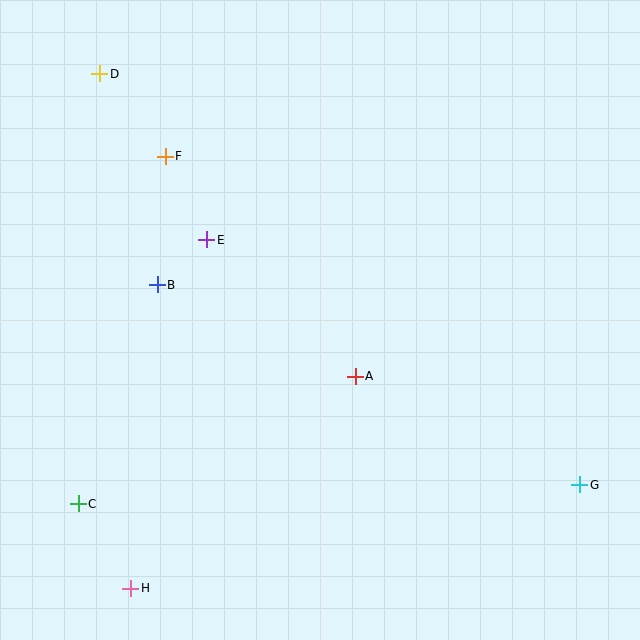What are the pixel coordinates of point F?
Point F is at (165, 156).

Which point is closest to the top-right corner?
Point A is closest to the top-right corner.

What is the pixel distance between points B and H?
The distance between B and H is 305 pixels.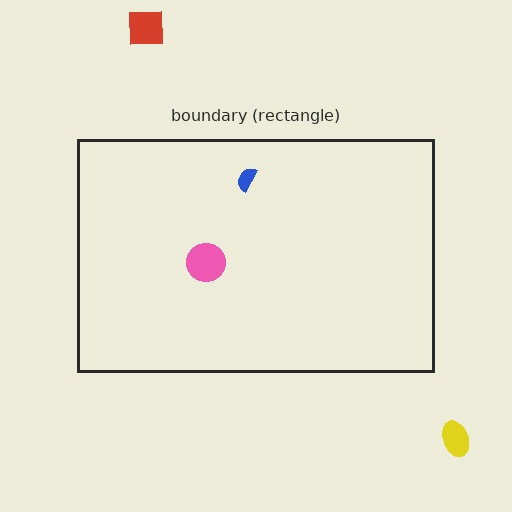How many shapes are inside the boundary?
2 inside, 2 outside.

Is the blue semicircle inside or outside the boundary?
Inside.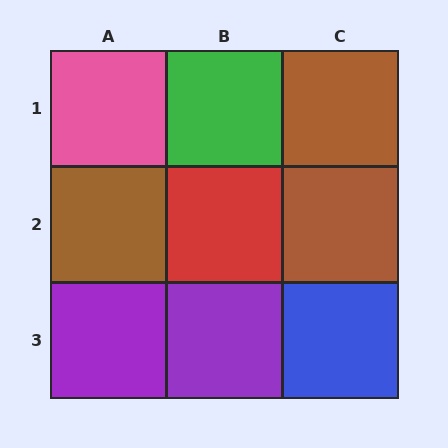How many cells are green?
1 cell is green.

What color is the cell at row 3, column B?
Purple.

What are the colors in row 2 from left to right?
Brown, red, brown.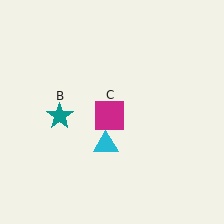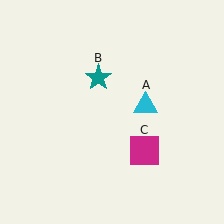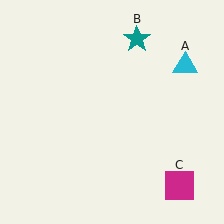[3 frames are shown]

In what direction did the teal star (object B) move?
The teal star (object B) moved up and to the right.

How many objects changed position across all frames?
3 objects changed position: cyan triangle (object A), teal star (object B), magenta square (object C).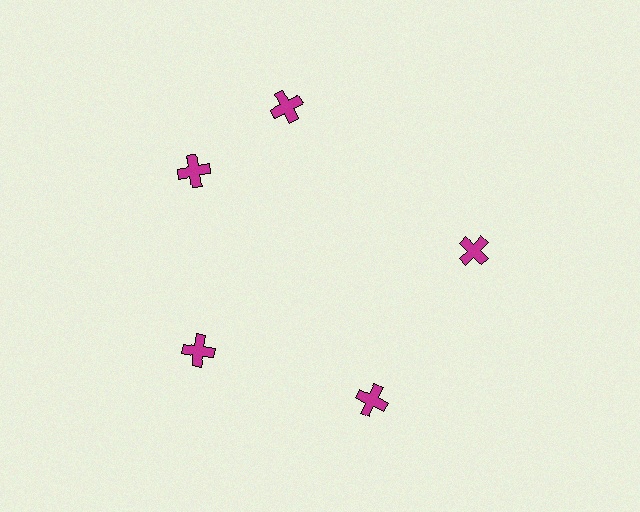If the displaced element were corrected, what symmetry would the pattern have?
It would have 5-fold rotational symmetry — the pattern would map onto itself every 72 degrees.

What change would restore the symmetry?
The symmetry would be restored by rotating it back into even spacing with its neighbors so that all 5 crosses sit at equal angles and equal distance from the center.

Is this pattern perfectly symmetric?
No. The 5 magenta crosses are arranged in a ring, but one element near the 1 o'clock position is rotated out of alignment along the ring, breaking the 5-fold rotational symmetry.